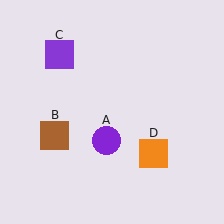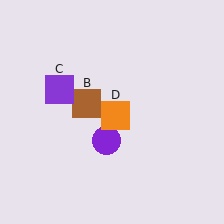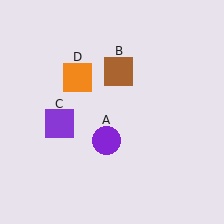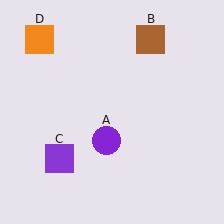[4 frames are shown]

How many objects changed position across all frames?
3 objects changed position: brown square (object B), purple square (object C), orange square (object D).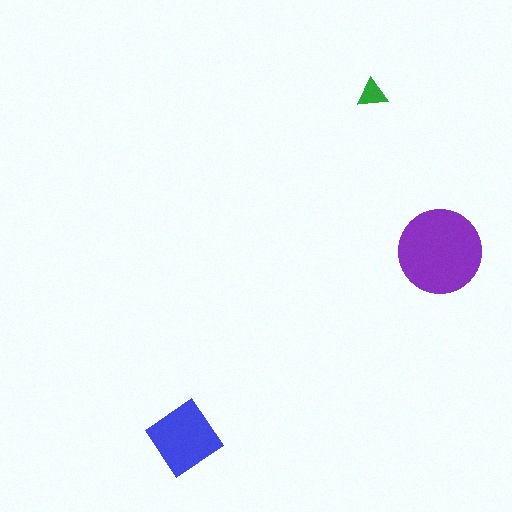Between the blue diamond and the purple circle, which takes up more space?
The purple circle.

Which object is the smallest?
The green triangle.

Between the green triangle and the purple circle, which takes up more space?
The purple circle.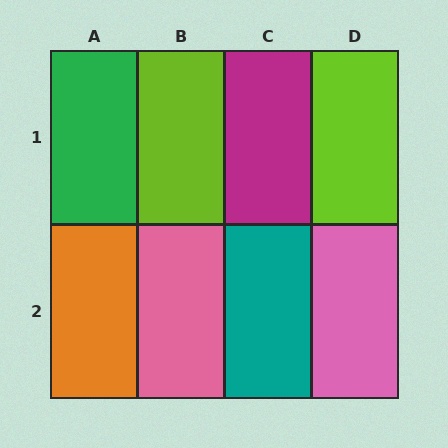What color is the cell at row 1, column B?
Lime.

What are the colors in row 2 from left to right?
Orange, pink, teal, pink.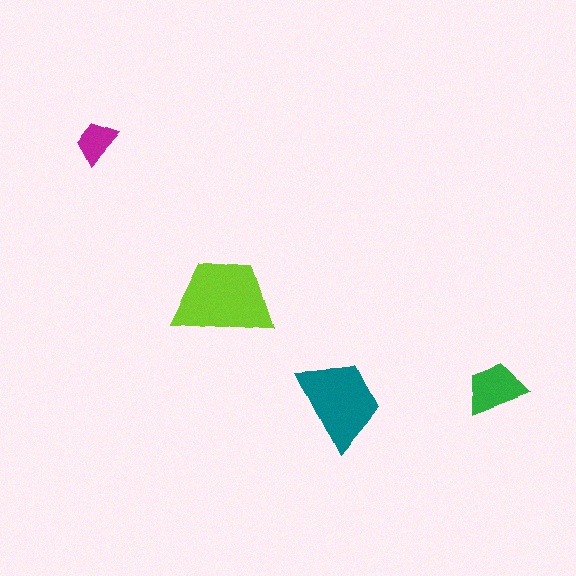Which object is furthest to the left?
The magenta trapezoid is leftmost.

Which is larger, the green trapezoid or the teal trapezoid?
The teal one.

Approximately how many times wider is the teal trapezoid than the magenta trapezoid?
About 2 times wider.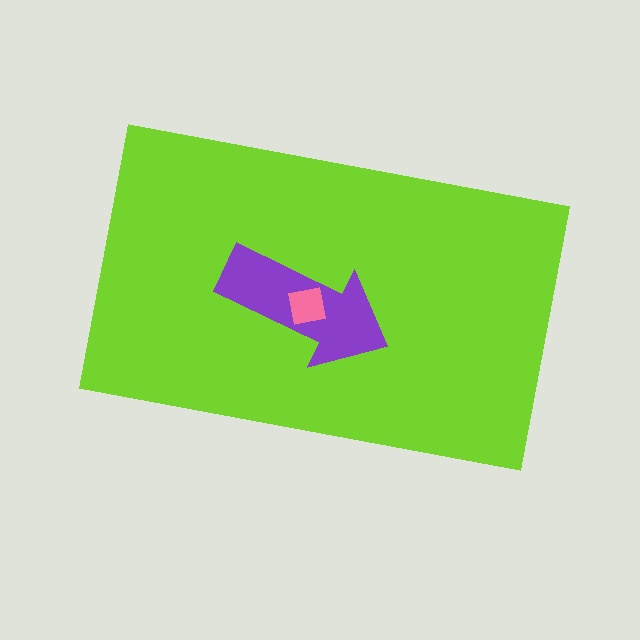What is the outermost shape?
The lime rectangle.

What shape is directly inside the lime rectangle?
The purple arrow.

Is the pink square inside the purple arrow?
Yes.